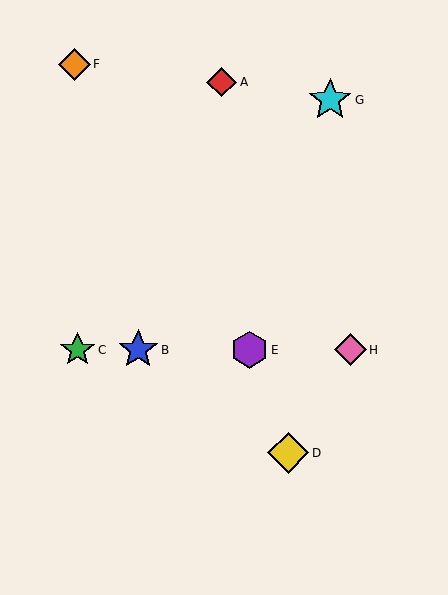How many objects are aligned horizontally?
4 objects (B, C, E, H) are aligned horizontally.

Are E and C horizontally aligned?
Yes, both are at y≈350.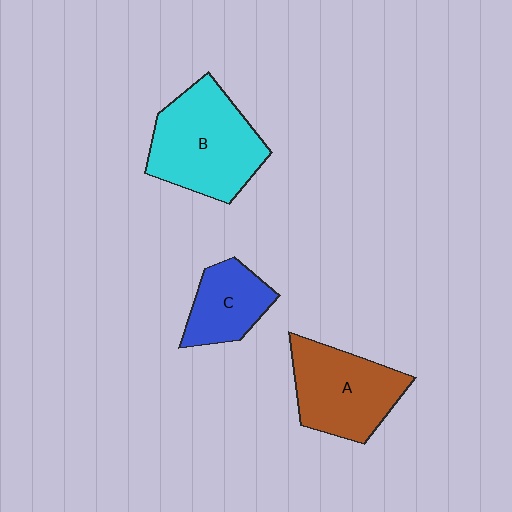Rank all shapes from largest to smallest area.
From largest to smallest: B (cyan), A (brown), C (blue).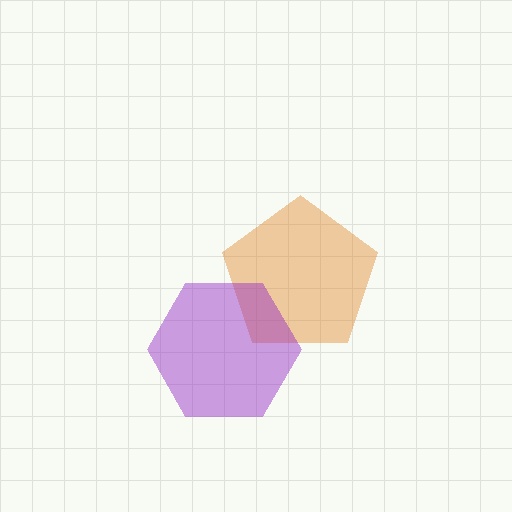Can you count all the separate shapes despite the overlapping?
Yes, there are 2 separate shapes.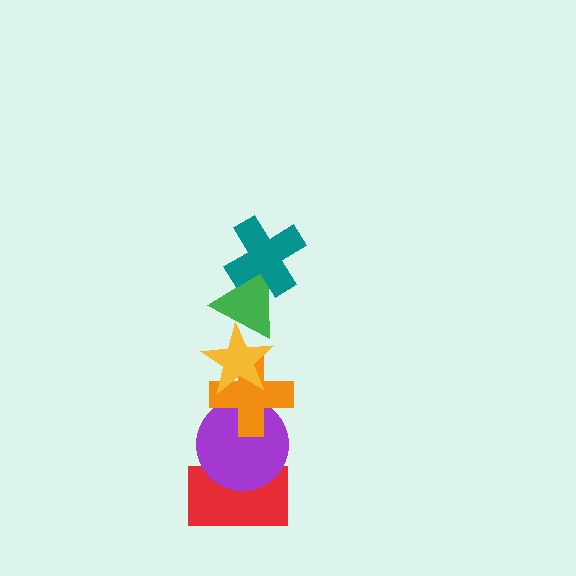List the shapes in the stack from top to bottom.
From top to bottom: the teal cross, the green triangle, the yellow star, the orange cross, the purple circle, the red rectangle.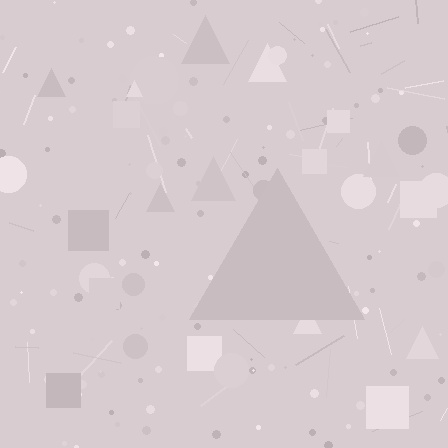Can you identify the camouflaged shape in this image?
The camouflaged shape is a triangle.